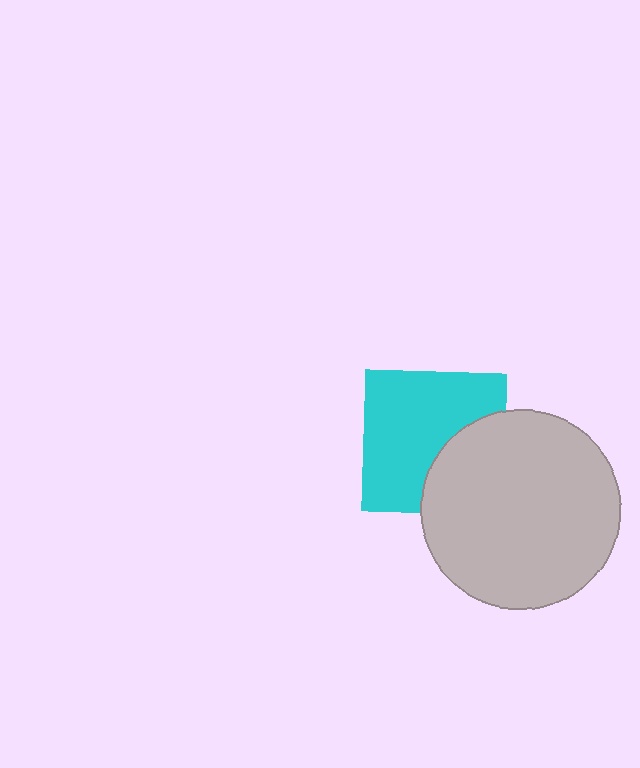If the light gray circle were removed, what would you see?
You would see the complete cyan square.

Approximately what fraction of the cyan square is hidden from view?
Roughly 33% of the cyan square is hidden behind the light gray circle.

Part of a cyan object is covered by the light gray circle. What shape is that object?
It is a square.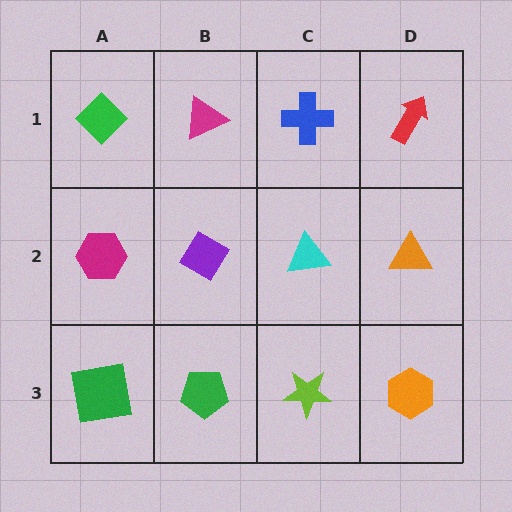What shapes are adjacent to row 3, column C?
A cyan triangle (row 2, column C), a green pentagon (row 3, column B), an orange hexagon (row 3, column D).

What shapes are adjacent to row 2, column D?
A red arrow (row 1, column D), an orange hexagon (row 3, column D), a cyan triangle (row 2, column C).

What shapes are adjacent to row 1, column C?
A cyan triangle (row 2, column C), a magenta triangle (row 1, column B), a red arrow (row 1, column D).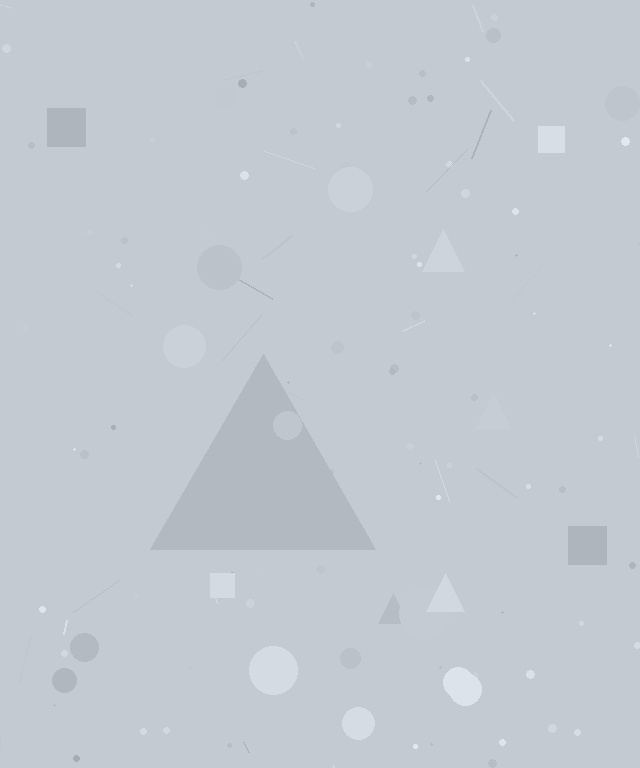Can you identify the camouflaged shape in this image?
The camouflaged shape is a triangle.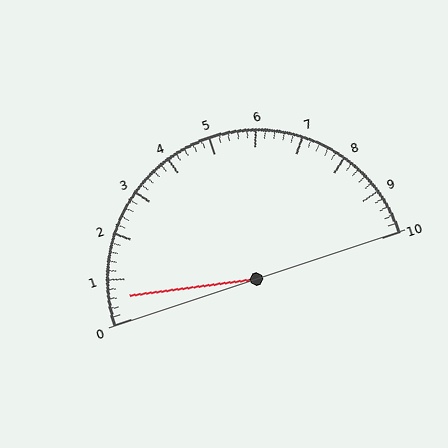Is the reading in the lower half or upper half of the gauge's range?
The reading is in the lower half of the range (0 to 10).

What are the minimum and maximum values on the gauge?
The gauge ranges from 0 to 10.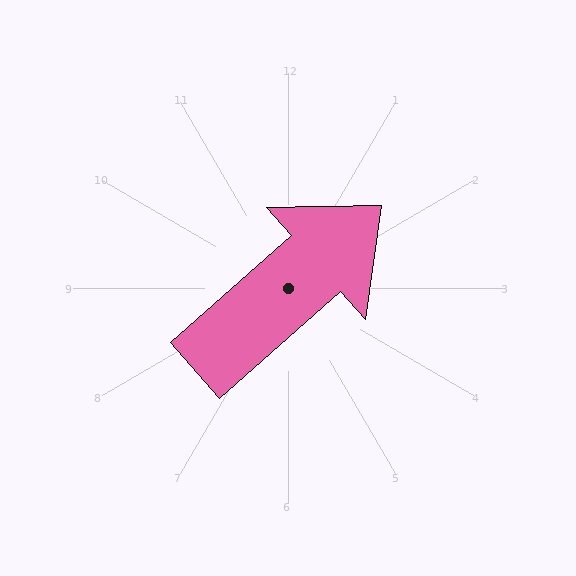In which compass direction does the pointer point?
Northeast.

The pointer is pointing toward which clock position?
Roughly 2 o'clock.